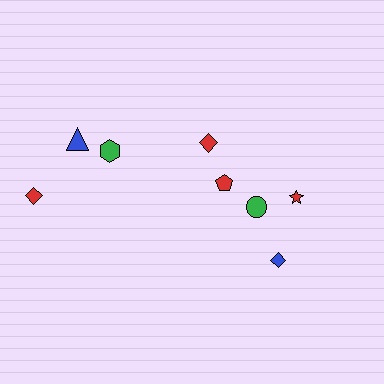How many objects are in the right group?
There are 5 objects.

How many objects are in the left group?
There are 3 objects.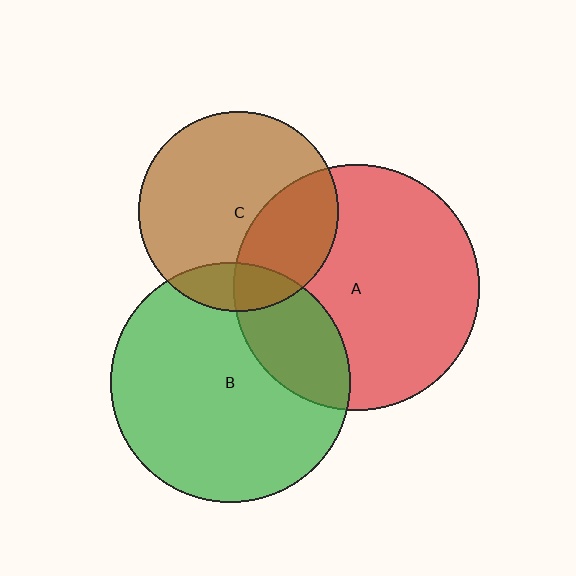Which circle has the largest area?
Circle A (red).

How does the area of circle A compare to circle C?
Approximately 1.5 times.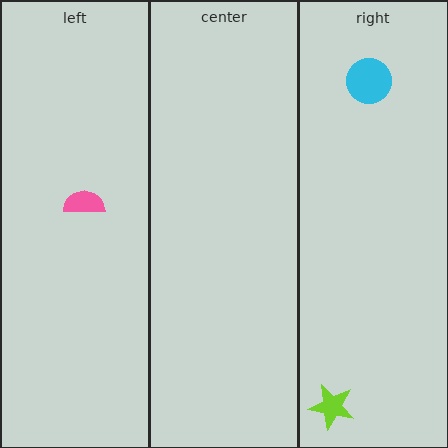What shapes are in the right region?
The lime star, the cyan circle.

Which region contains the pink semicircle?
The left region.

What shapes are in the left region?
The pink semicircle.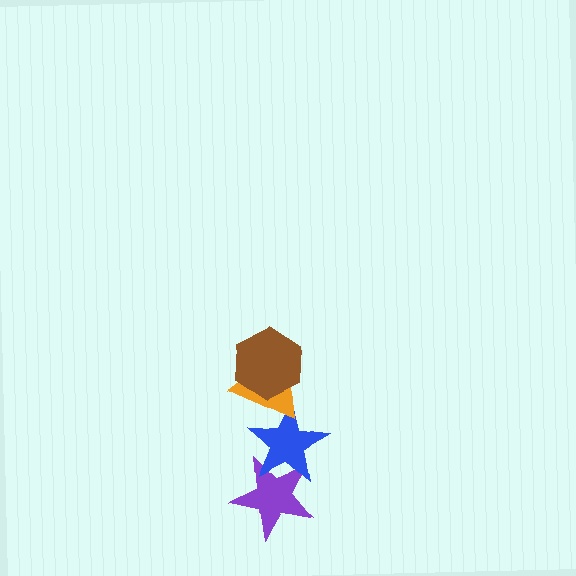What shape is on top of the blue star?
The orange triangle is on top of the blue star.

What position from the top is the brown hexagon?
The brown hexagon is 1st from the top.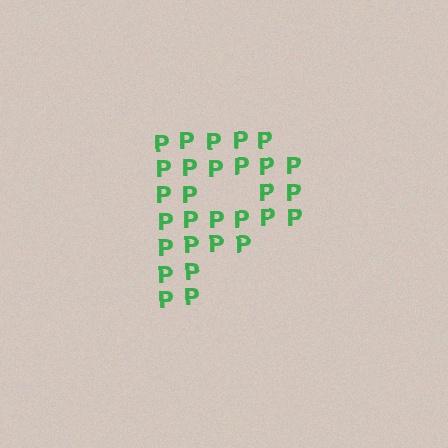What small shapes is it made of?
It is made of small letter P's.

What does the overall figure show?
The overall figure shows the letter P.